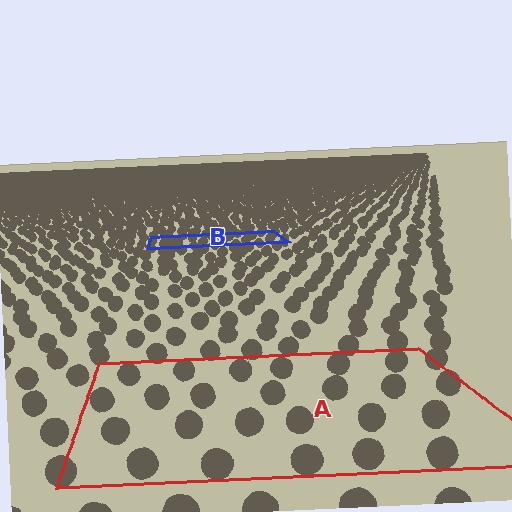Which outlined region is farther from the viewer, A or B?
Region B is farther from the viewer — the texture elements inside it appear smaller and more densely packed.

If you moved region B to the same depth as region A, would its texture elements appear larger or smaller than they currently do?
They would appear larger. At a closer depth, the same texture elements are projected at a bigger on-screen size.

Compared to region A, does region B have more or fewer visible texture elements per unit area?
Region B has more texture elements per unit area — they are packed more densely because it is farther away.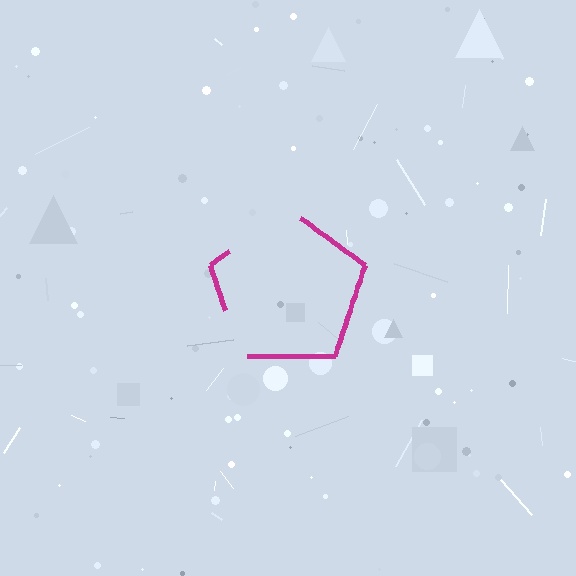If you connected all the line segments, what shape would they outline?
They would outline a pentagon.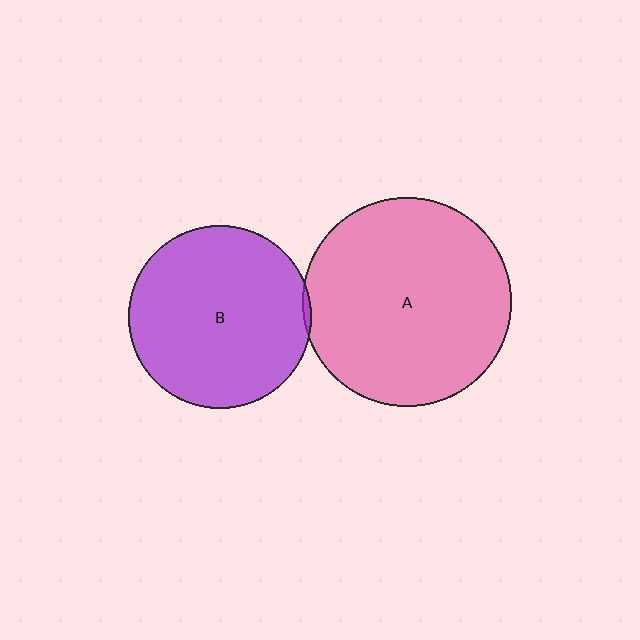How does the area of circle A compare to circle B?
Approximately 1.3 times.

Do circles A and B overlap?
Yes.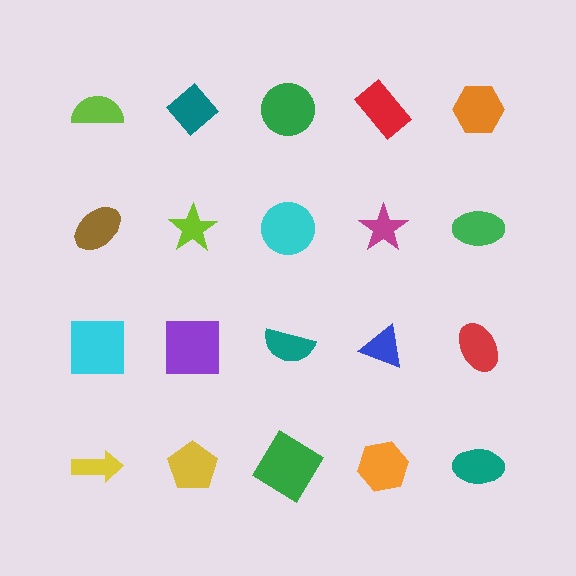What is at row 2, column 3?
A cyan circle.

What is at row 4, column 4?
An orange hexagon.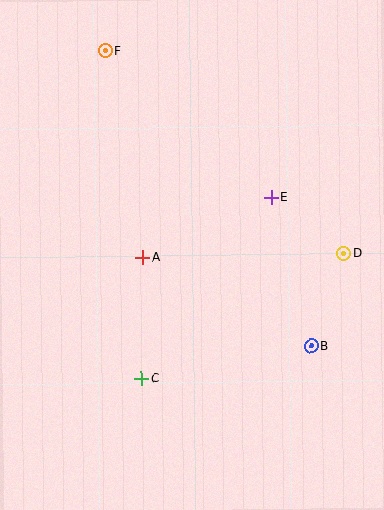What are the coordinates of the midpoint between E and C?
The midpoint between E and C is at (206, 288).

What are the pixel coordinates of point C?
Point C is at (141, 379).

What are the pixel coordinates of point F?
Point F is at (106, 51).